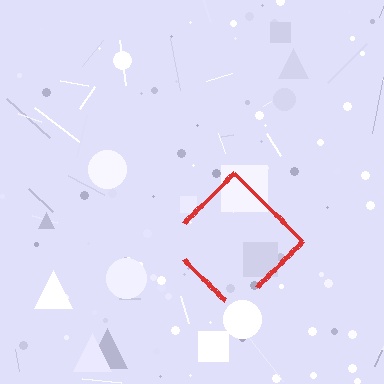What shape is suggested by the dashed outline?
The dashed outline suggests a diamond.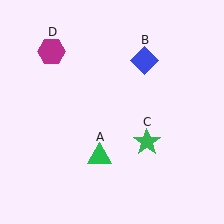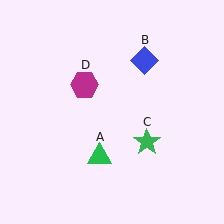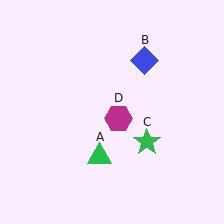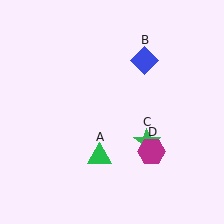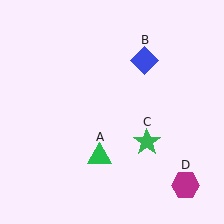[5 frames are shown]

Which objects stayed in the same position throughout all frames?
Green triangle (object A) and blue diamond (object B) and green star (object C) remained stationary.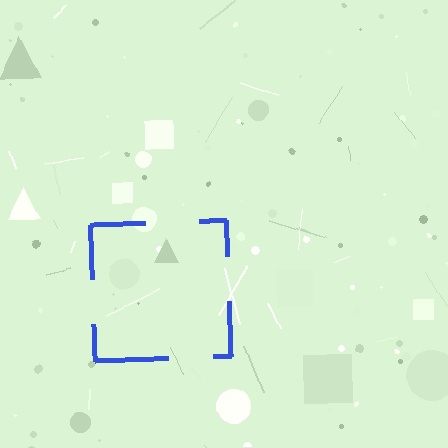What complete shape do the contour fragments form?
The contour fragments form a square.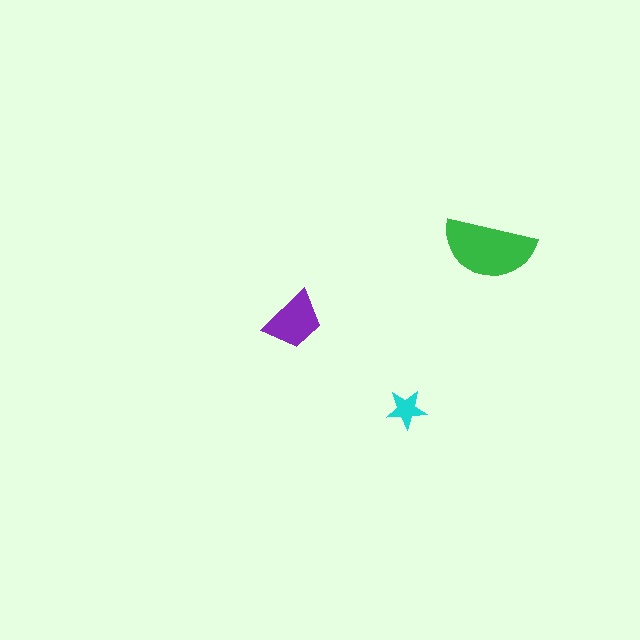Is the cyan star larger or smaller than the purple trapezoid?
Smaller.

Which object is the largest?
The green semicircle.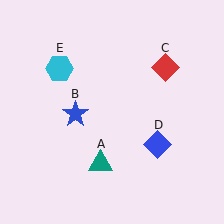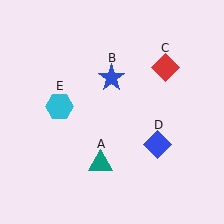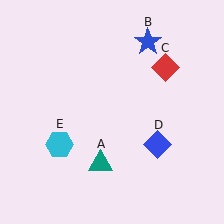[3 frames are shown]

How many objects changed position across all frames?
2 objects changed position: blue star (object B), cyan hexagon (object E).